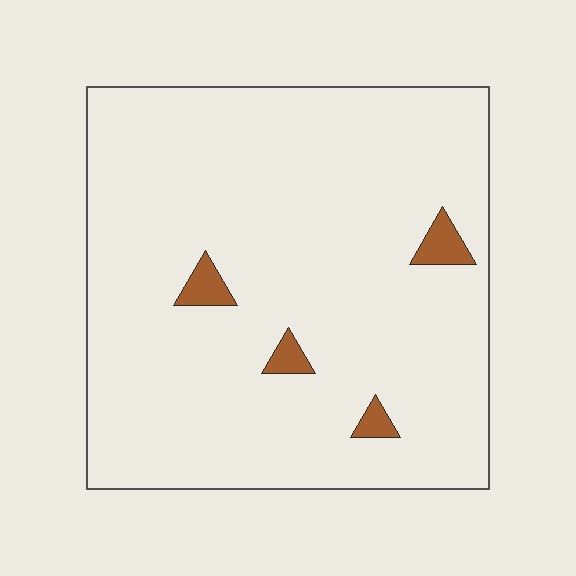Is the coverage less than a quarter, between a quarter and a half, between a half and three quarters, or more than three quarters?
Less than a quarter.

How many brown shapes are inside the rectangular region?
4.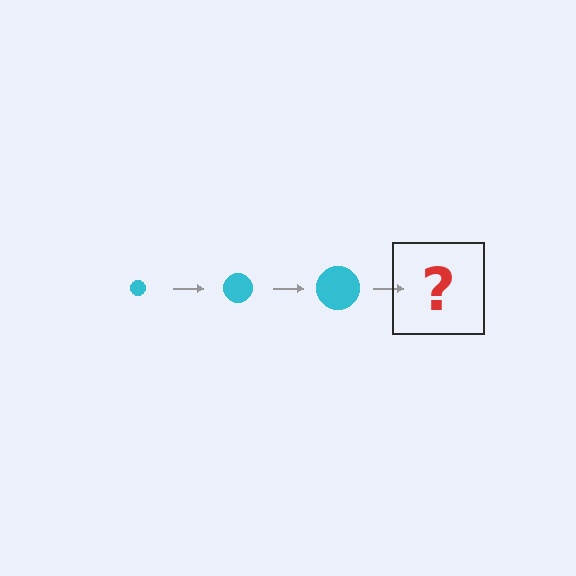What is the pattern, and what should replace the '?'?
The pattern is that the circle gets progressively larger each step. The '?' should be a cyan circle, larger than the previous one.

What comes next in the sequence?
The next element should be a cyan circle, larger than the previous one.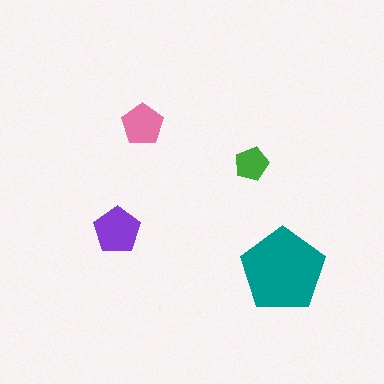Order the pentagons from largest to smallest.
the teal one, the purple one, the pink one, the green one.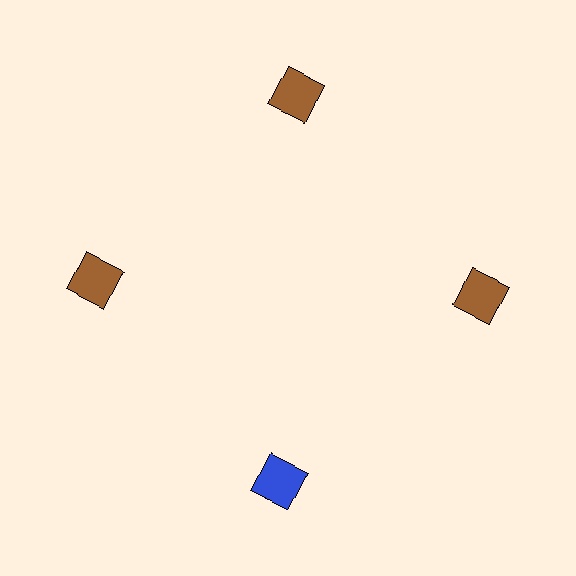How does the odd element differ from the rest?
It has a different color: blue instead of brown.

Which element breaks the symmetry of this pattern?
The blue square at roughly the 6 o'clock position breaks the symmetry. All other shapes are brown squares.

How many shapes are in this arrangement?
There are 4 shapes arranged in a ring pattern.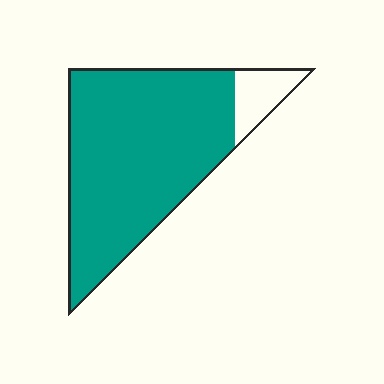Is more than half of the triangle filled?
Yes.